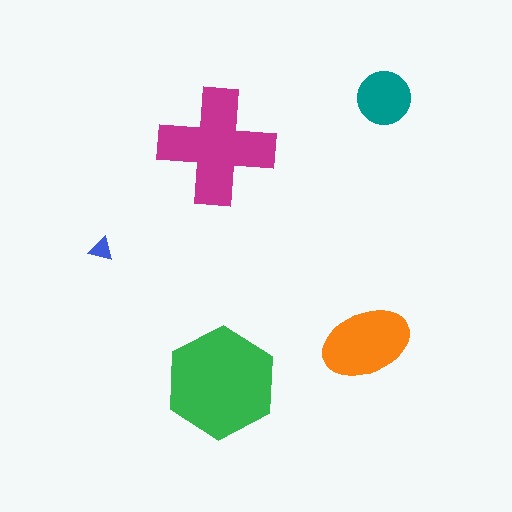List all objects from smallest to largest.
The blue triangle, the teal circle, the orange ellipse, the magenta cross, the green hexagon.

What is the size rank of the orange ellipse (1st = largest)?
3rd.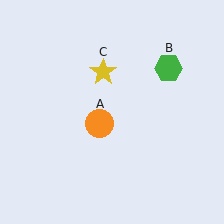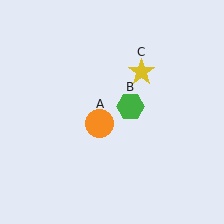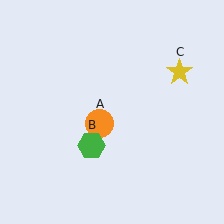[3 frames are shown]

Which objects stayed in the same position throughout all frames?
Orange circle (object A) remained stationary.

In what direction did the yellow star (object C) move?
The yellow star (object C) moved right.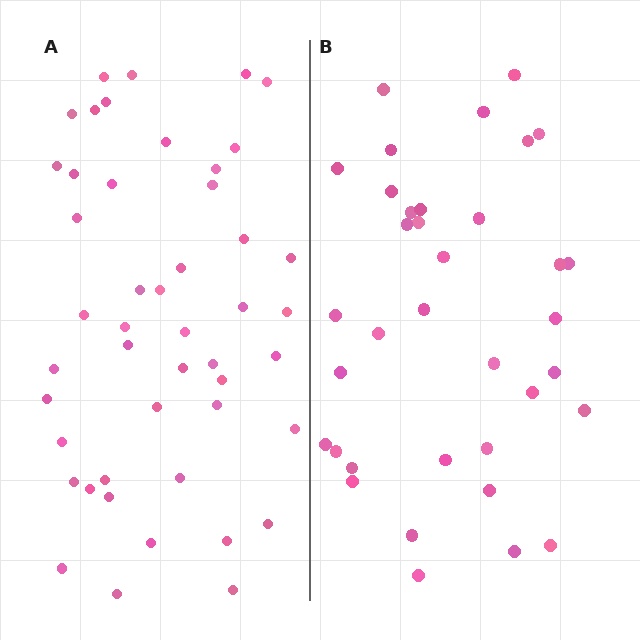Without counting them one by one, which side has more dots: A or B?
Region A (the left region) has more dots.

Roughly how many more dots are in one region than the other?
Region A has roughly 12 or so more dots than region B.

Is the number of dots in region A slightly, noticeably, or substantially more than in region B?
Region A has noticeably more, but not dramatically so. The ratio is roughly 1.3 to 1.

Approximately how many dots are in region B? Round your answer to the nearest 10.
About 40 dots. (The exact count is 36, which rounds to 40.)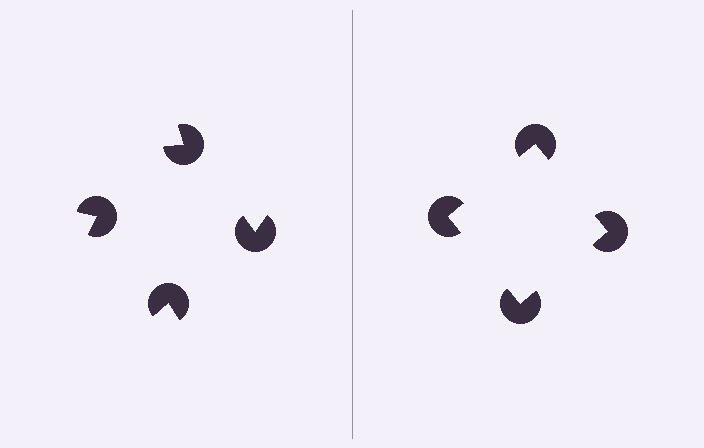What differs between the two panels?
The pac-man discs are positioned identically on both sides; only the wedge orientations differ. On the right they align to a square; on the left they are misaligned.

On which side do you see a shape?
An illusory square appears on the right side. On the left side the wedge cuts are rotated, so no coherent shape forms.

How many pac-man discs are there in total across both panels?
8 — 4 on each side.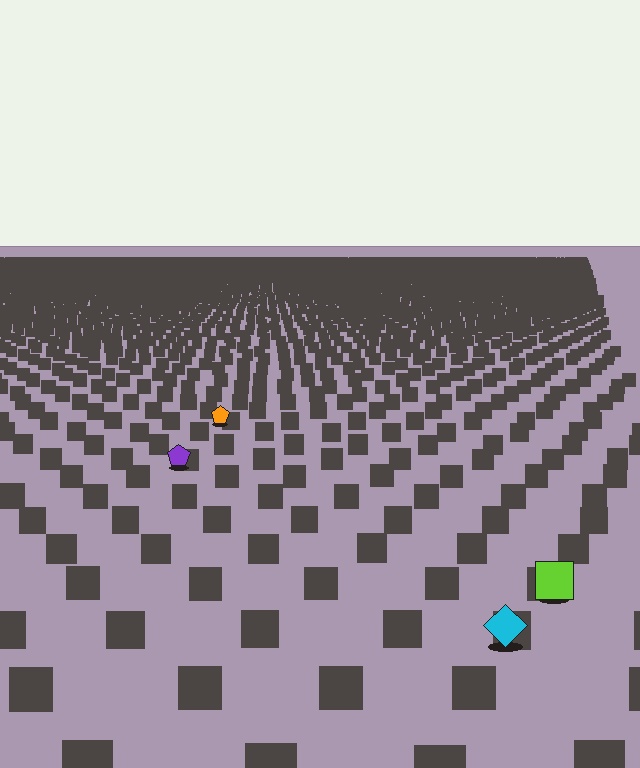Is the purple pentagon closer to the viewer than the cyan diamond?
No. The cyan diamond is closer — you can tell from the texture gradient: the ground texture is coarser near it.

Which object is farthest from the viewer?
The orange pentagon is farthest from the viewer. It appears smaller and the ground texture around it is denser.